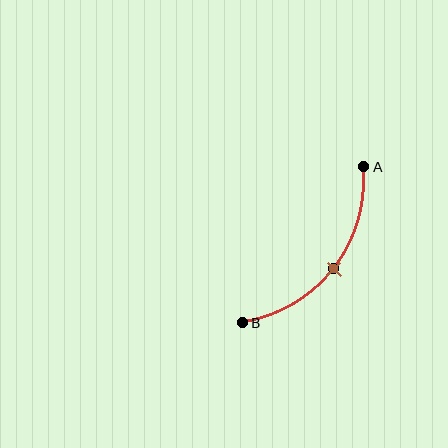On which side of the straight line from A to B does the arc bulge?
The arc bulges below and to the right of the straight line connecting A and B.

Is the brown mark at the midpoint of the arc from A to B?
Yes. The brown mark lies on the arc at equal arc-length from both A and B — it is the arc midpoint.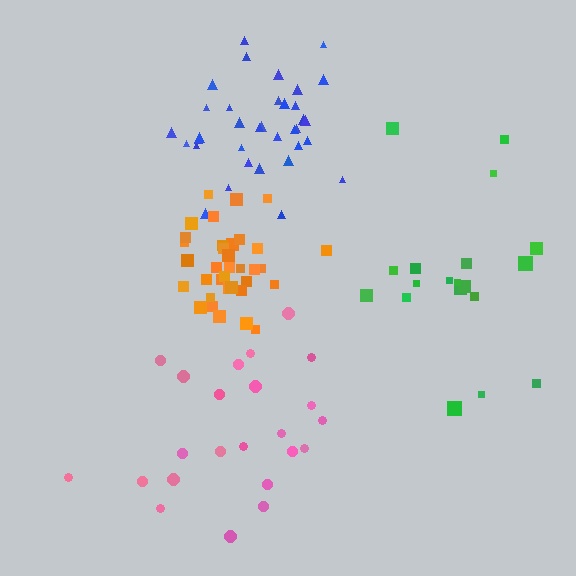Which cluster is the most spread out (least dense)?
Pink.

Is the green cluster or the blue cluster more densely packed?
Blue.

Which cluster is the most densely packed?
Orange.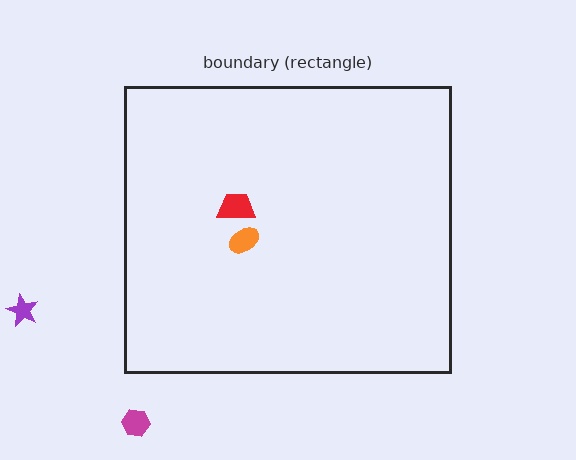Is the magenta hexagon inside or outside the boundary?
Outside.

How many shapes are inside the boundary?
2 inside, 2 outside.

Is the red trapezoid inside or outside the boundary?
Inside.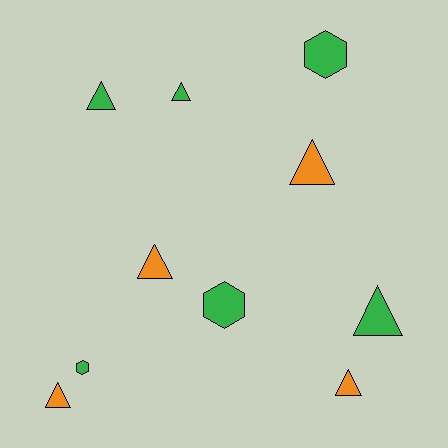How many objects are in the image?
There are 10 objects.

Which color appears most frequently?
Green, with 6 objects.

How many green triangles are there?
There are 3 green triangles.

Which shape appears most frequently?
Triangle, with 7 objects.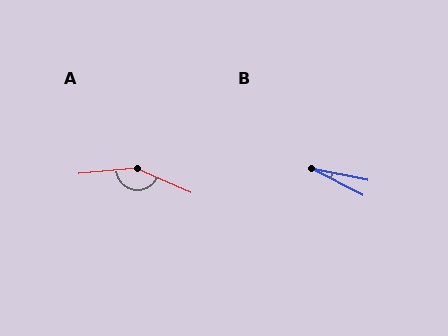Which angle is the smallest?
B, at approximately 15 degrees.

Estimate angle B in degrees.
Approximately 15 degrees.